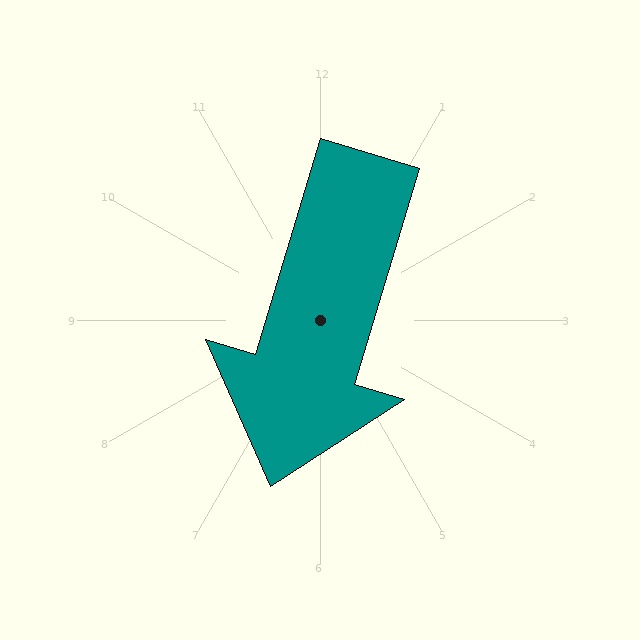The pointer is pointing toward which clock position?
Roughly 7 o'clock.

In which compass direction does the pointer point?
South.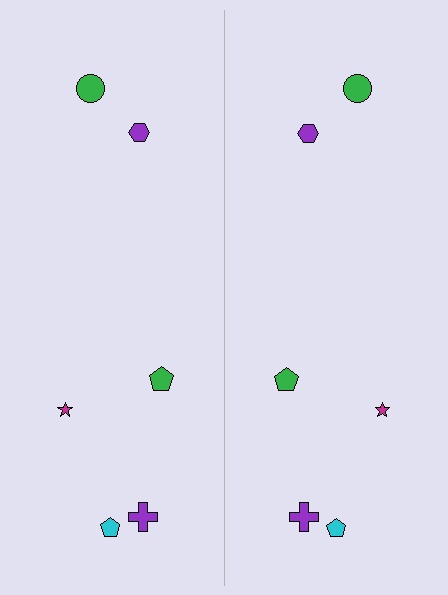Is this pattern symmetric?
Yes, this pattern has bilateral (reflection) symmetry.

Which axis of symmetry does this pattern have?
The pattern has a vertical axis of symmetry running through the center of the image.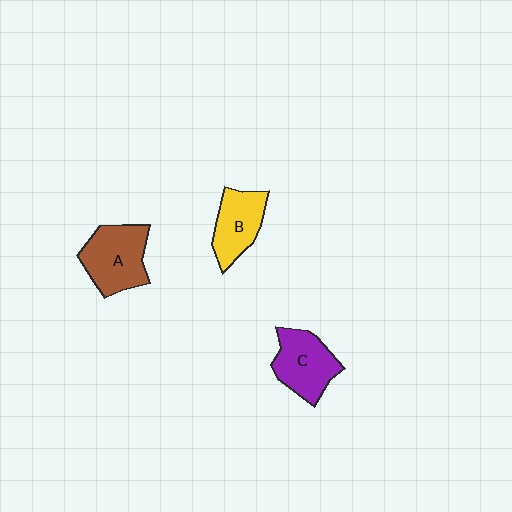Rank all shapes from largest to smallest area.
From largest to smallest: A (brown), C (purple), B (yellow).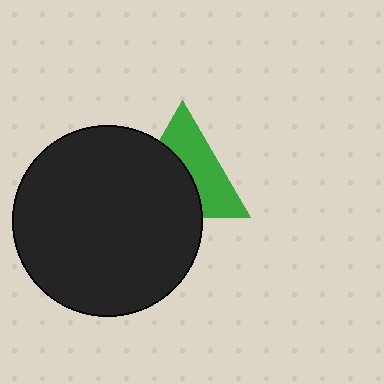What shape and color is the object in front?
The object in front is a black circle.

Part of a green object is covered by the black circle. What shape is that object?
It is a triangle.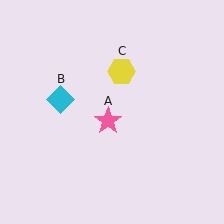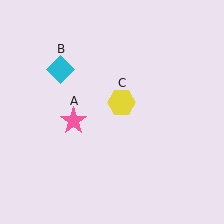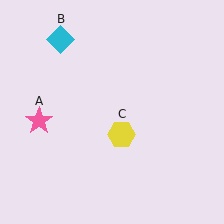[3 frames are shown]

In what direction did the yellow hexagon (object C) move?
The yellow hexagon (object C) moved down.